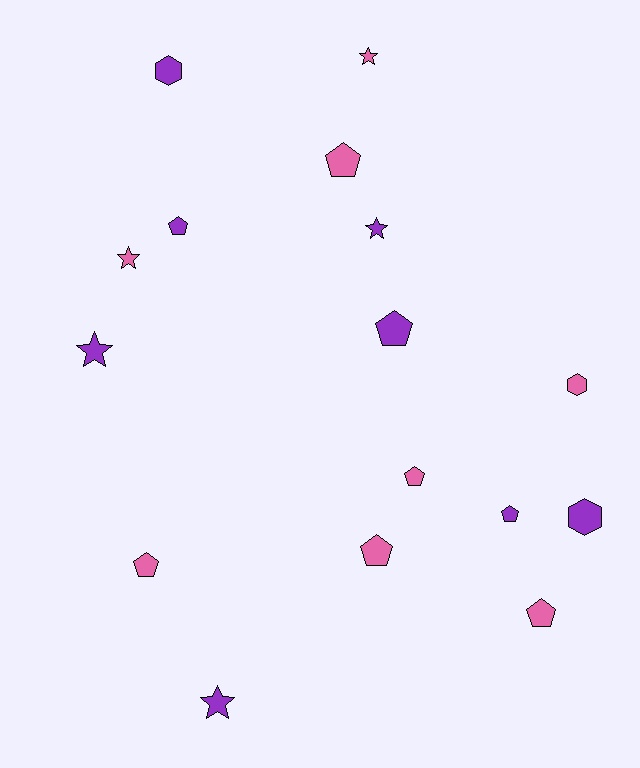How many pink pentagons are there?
There are 5 pink pentagons.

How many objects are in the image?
There are 16 objects.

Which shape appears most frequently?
Pentagon, with 8 objects.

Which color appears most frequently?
Pink, with 8 objects.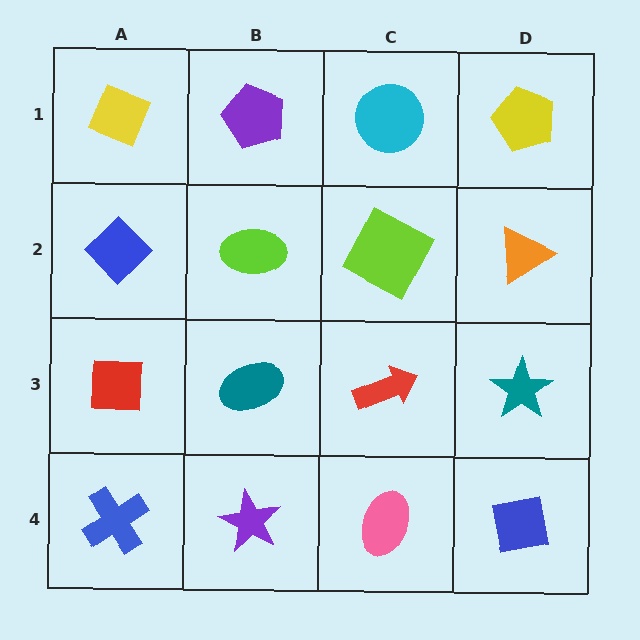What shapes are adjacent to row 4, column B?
A teal ellipse (row 3, column B), a blue cross (row 4, column A), a pink ellipse (row 4, column C).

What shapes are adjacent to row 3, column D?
An orange triangle (row 2, column D), a blue square (row 4, column D), a red arrow (row 3, column C).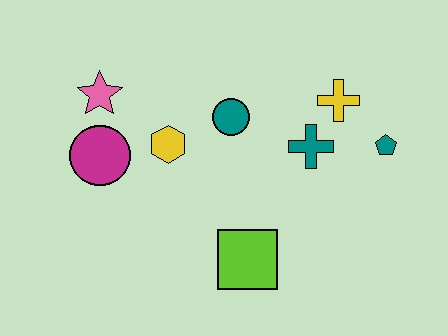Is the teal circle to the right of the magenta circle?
Yes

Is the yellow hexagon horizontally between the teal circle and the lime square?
No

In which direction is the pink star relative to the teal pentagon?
The pink star is to the left of the teal pentagon.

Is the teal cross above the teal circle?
No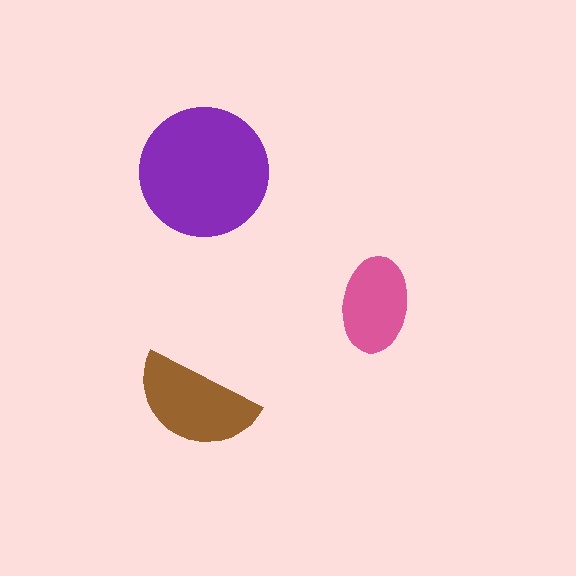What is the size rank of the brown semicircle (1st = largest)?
2nd.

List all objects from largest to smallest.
The purple circle, the brown semicircle, the pink ellipse.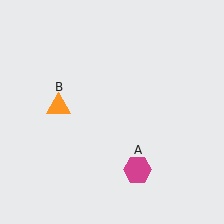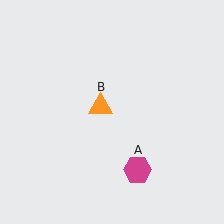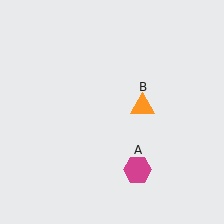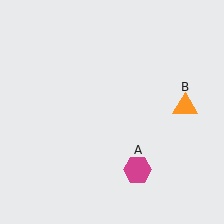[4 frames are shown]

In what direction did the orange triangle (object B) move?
The orange triangle (object B) moved right.